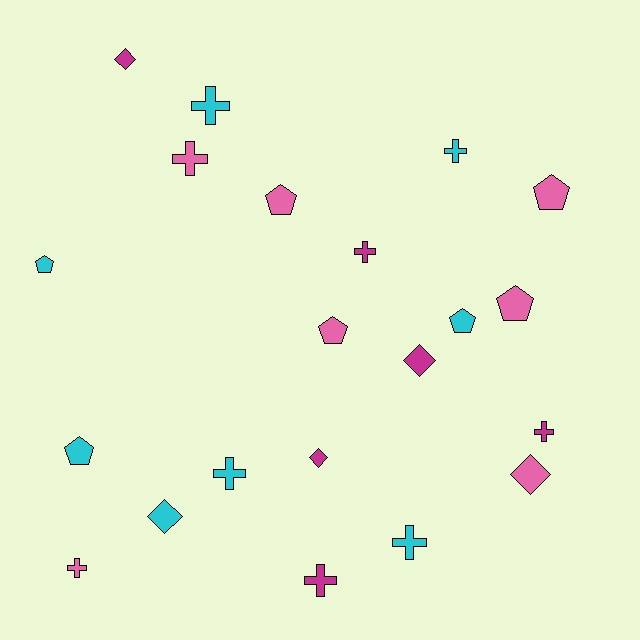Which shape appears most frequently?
Cross, with 9 objects.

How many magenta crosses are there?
There are 3 magenta crosses.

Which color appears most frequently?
Cyan, with 8 objects.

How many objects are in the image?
There are 21 objects.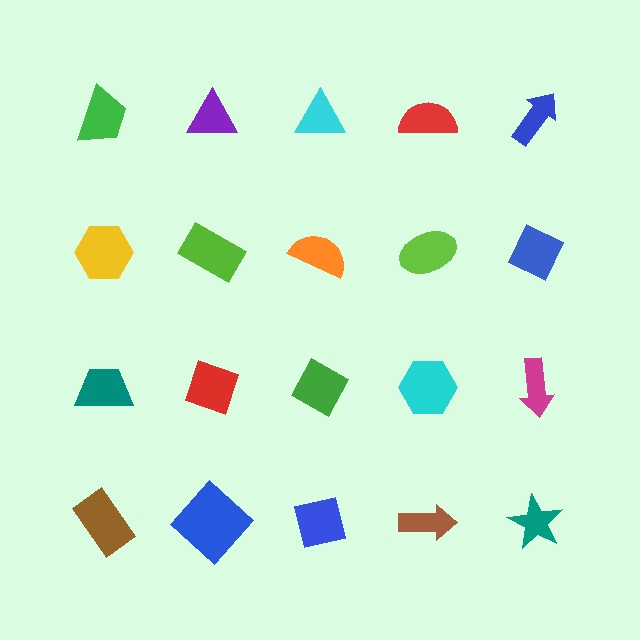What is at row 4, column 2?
A blue diamond.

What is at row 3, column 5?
A magenta arrow.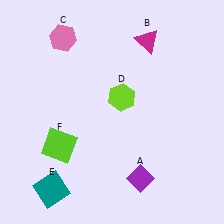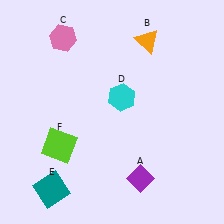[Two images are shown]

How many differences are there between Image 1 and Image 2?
There are 2 differences between the two images.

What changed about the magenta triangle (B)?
In Image 1, B is magenta. In Image 2, it changed to orange.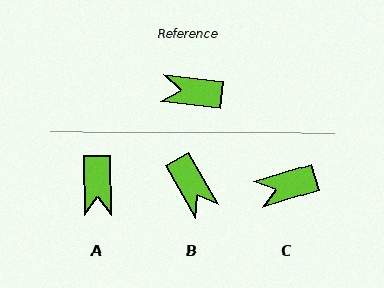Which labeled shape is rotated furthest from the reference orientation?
B, about 126 degrees away.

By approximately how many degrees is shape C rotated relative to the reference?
Approximately 24 degrees counter-clockwise.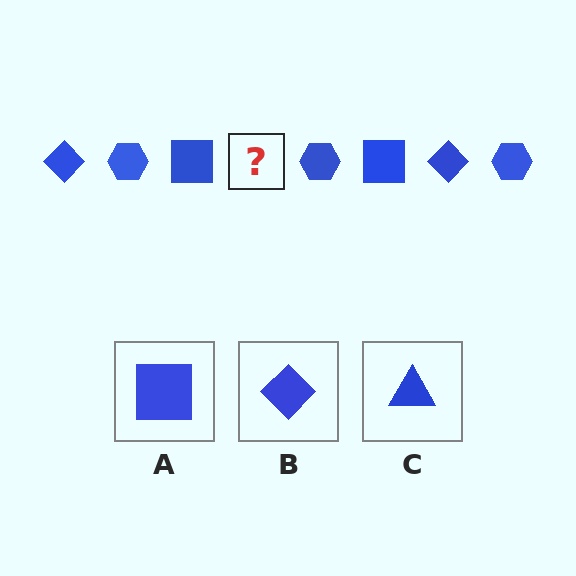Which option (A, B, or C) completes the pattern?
B.